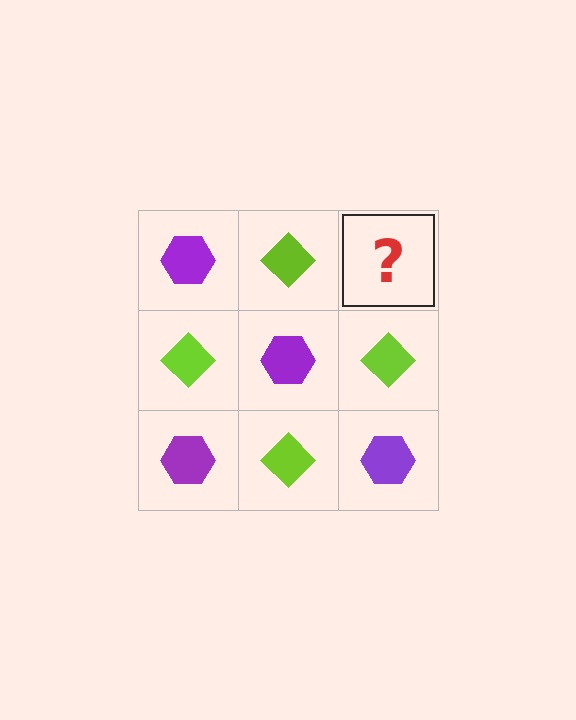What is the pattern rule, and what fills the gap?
The rule is that it alternates purple hexagon and lime diamond in a checkerboard pattern. The gap should be filled with a purple hexagon.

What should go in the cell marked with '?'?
The missing cell should contain a purple hexagon.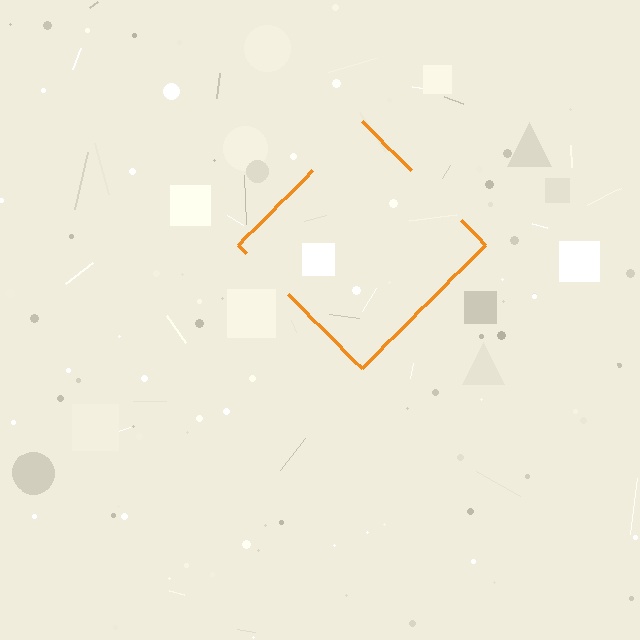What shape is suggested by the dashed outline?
The dashed outline suggests a diamond.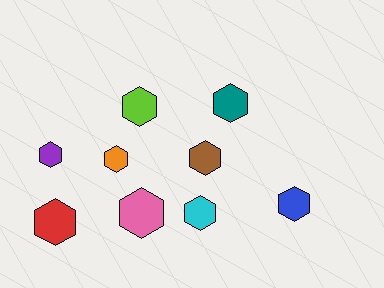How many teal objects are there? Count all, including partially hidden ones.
There is 1 teal object.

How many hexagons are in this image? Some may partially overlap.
There are 9 hexagons.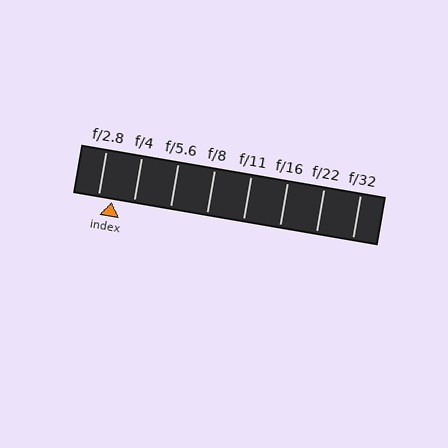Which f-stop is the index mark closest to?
The index mark is closest to f/2.8.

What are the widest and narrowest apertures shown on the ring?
The widest aperture shown is f/2.8 and the narrowest is f/32.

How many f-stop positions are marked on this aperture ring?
There are 8 f-stop positions marked.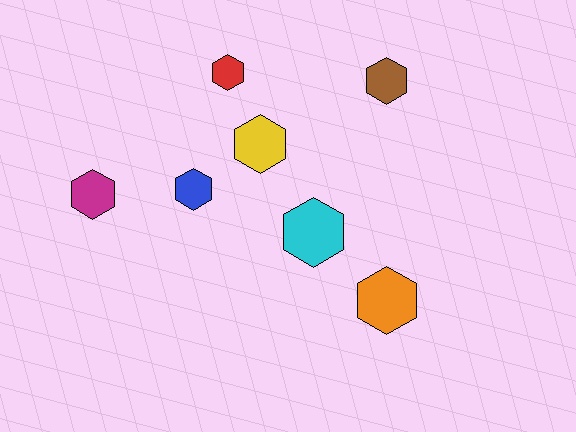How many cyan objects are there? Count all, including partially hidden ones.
There is 1 cyan object.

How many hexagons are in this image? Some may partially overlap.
There are 7 hexagons.